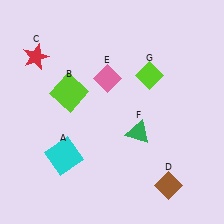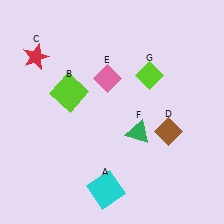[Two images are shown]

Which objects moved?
The objects that moved are: the cyan square (A), the brown diamond (D).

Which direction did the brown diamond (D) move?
The brown diamond (D) moved up.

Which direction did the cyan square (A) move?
The cyan square (A) moved right.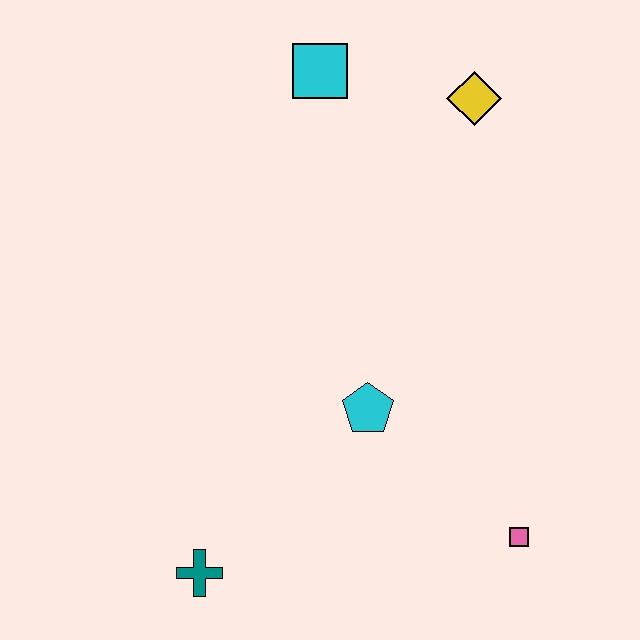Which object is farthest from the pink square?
The cyan square is farthest from the pink square.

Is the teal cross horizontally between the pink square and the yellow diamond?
No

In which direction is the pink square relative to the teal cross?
The pink square is to the right of the teal cross.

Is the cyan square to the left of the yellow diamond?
Yes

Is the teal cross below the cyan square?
Yes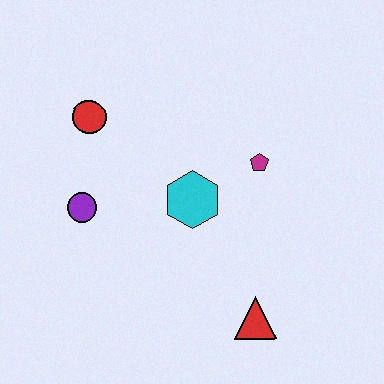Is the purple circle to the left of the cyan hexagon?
Yes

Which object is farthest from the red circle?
The red triangle is farthest from the red circle.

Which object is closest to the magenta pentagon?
The cyan hexagon is closest to the magenta pentagon.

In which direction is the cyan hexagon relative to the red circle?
The cyan hexagon is to the right of the red circle.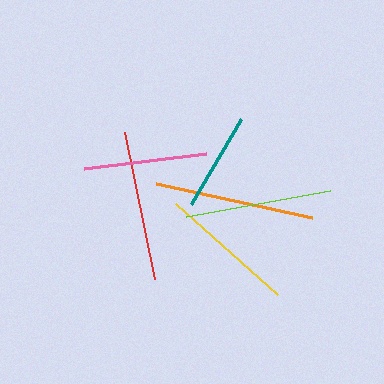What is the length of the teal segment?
The teal segment is approximately 99 pixels long.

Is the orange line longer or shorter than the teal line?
The orange line is longer than the teal line.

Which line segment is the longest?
The orange line is the longest at approximately 160 pixels.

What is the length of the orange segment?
The orange segment is approximately 160 pixels long.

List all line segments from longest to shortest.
From longest to shortest: orange, red, lime, yellow, pink, teal.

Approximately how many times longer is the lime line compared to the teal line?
The lime line is approximately 1.5 times the length of the teal line.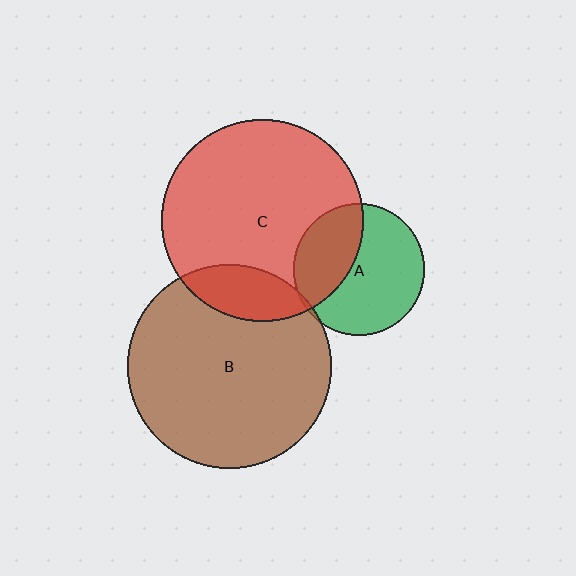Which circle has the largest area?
Circle B (brown).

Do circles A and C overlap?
Yes.